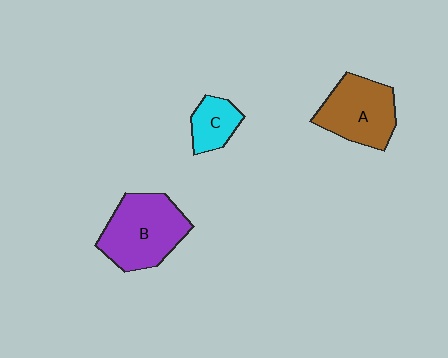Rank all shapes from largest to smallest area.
From largest to smallest: B (purple), A (brown), C (cyan).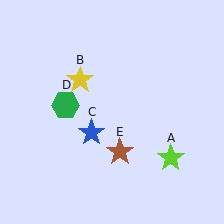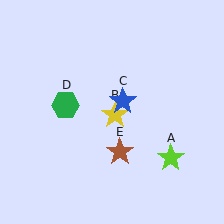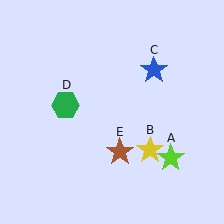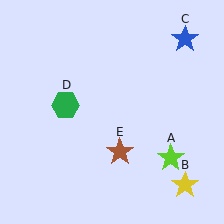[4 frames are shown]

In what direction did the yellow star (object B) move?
The yellow star (object B) moved down and to the right.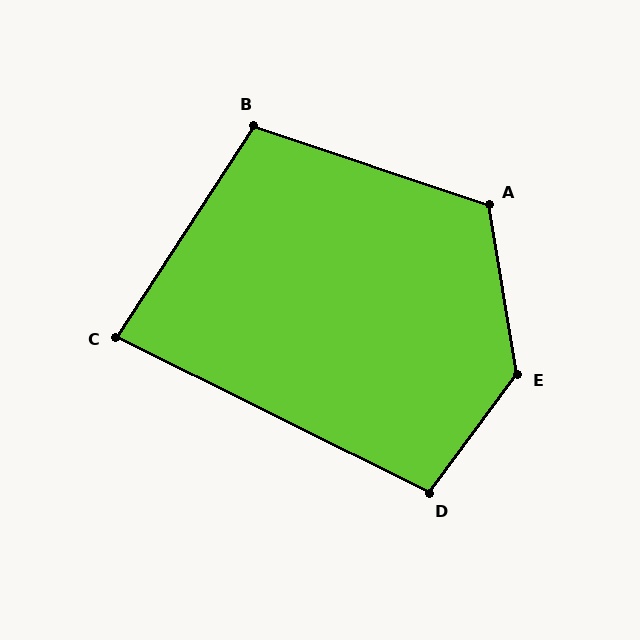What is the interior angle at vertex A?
Approximately 118 degrees (obtuse).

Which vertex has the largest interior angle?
E, at approximately 134 degrees.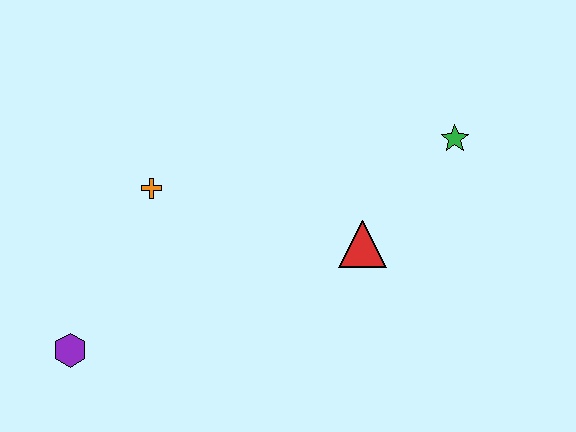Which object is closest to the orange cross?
The purple hexagon is closest to the orange cross.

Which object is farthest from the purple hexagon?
The green star is farthest from the purple hexagon.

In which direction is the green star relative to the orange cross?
The green star is to the right of the orange cross.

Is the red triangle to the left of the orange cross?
No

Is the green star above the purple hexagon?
Yes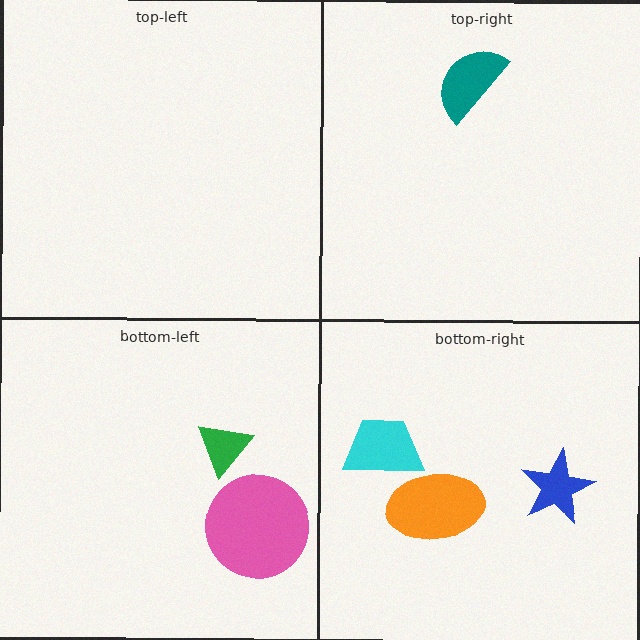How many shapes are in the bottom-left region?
2.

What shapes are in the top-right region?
The teal semicircle.